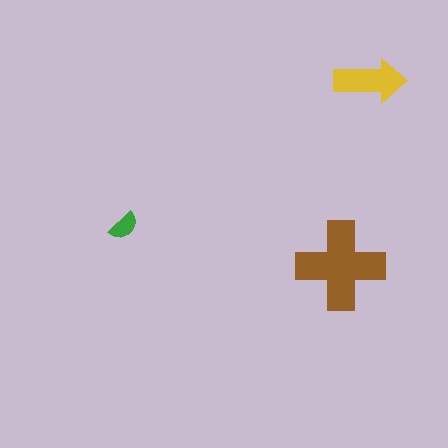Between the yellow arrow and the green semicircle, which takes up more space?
The yellow arrow.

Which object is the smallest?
The green semicircle.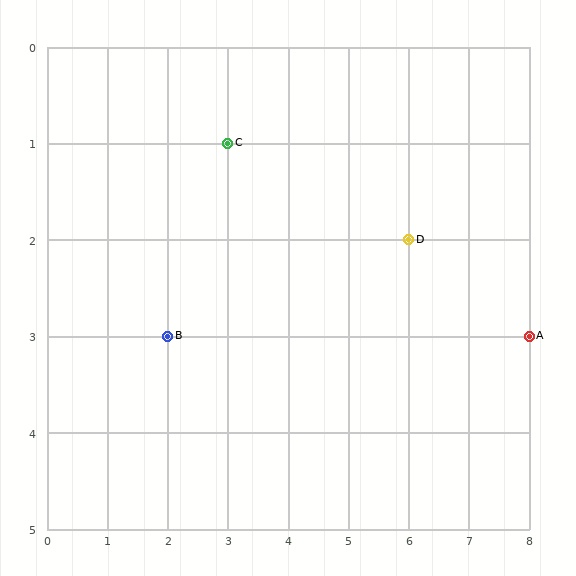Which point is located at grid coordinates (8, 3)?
Point A is at (8, 3).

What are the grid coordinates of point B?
Point B is at grid coordinates (2, 3).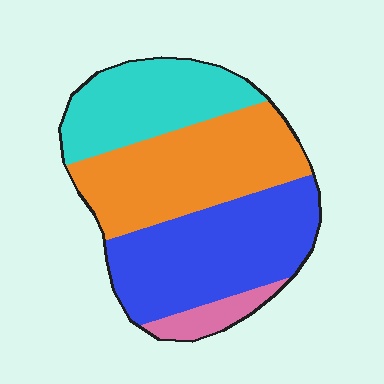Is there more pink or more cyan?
Cyan.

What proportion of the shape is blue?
Blue takes up about three eighths (3/8) of the shape.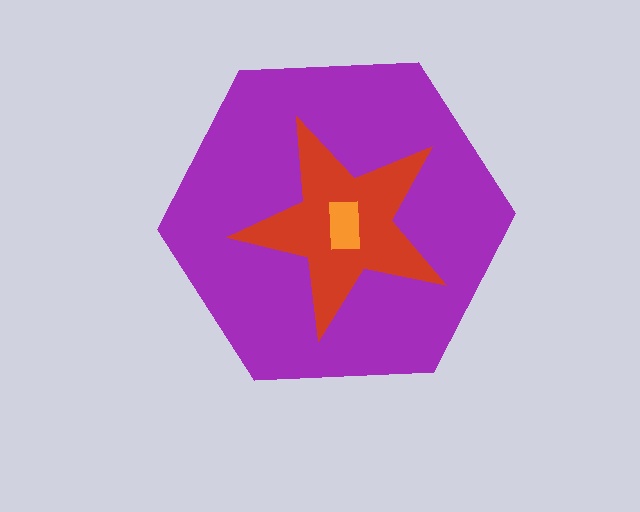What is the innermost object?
The orange rectangle.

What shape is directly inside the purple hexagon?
The red star.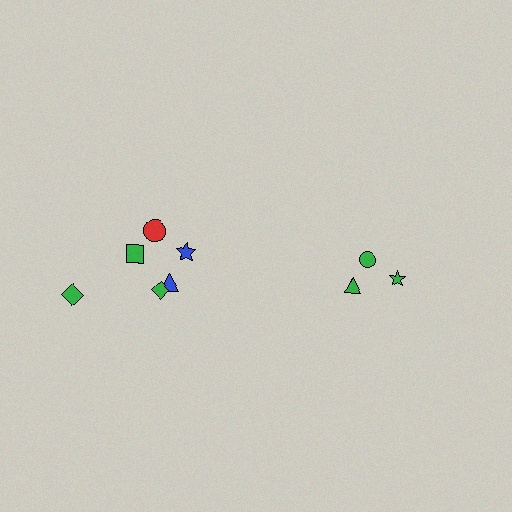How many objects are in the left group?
There are 6 objects.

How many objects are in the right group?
There are 3 objects.